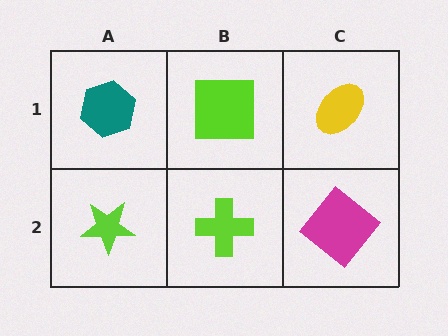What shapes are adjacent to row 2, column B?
A lime square (row 1, column B), a lime star (row 2, column A), a magenta diamond (row 2, column C).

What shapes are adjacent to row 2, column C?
A yellow ellipse (row 1, column C), a lime cross (row 2, column B).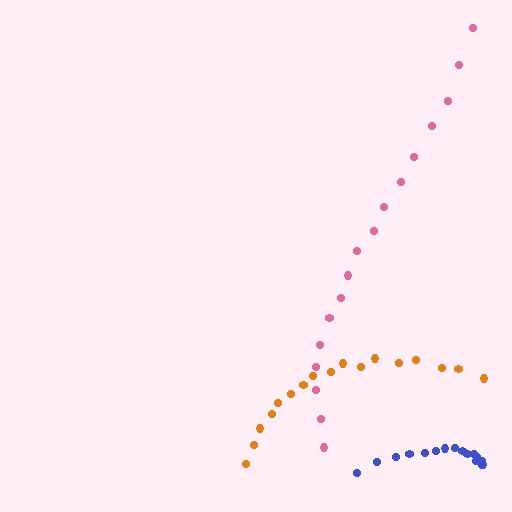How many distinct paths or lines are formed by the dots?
There are 3 distinct paths.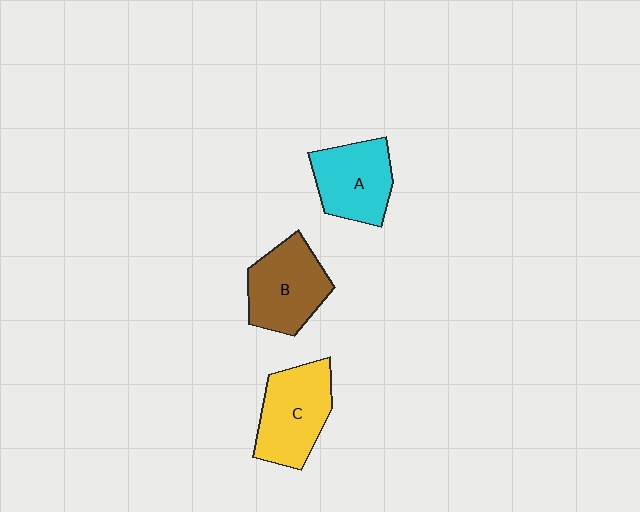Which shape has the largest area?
Shape C (yellow).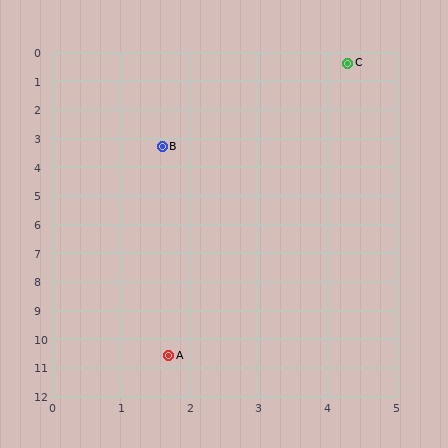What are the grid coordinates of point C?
Point C is at approximately (4.3, 0.4).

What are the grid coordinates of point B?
Point B is at approximately (1.6, 3.3).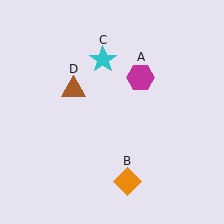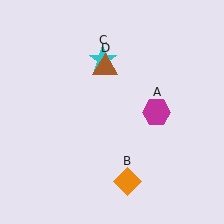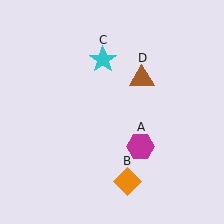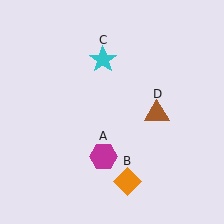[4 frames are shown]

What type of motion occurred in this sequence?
The magenta hexagon (object A), brown triangle (object D) rotated clockwise around the center of the scene.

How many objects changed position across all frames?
2 objects changed position: magenta hexagon (object A), brown triangle (object D).